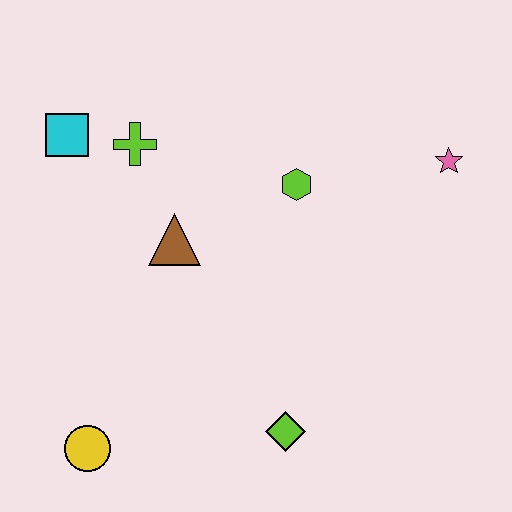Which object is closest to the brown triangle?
The lime cross is closest to the brown triangle.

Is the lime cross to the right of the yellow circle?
Yes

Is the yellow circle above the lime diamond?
No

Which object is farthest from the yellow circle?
The pink star is farthest from the yellow circle.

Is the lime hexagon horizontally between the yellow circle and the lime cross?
No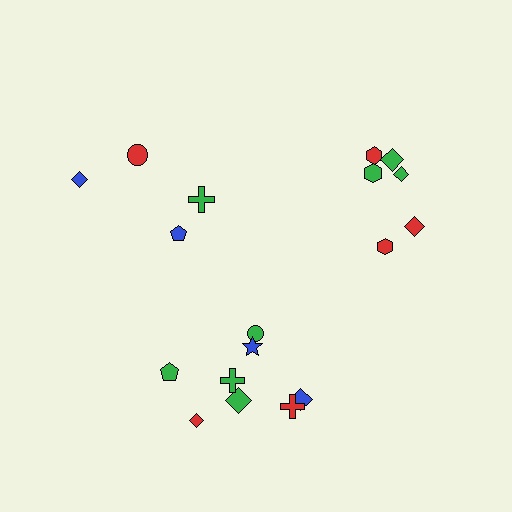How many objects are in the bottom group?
There are 8 objects.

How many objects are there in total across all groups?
There are 18 objects.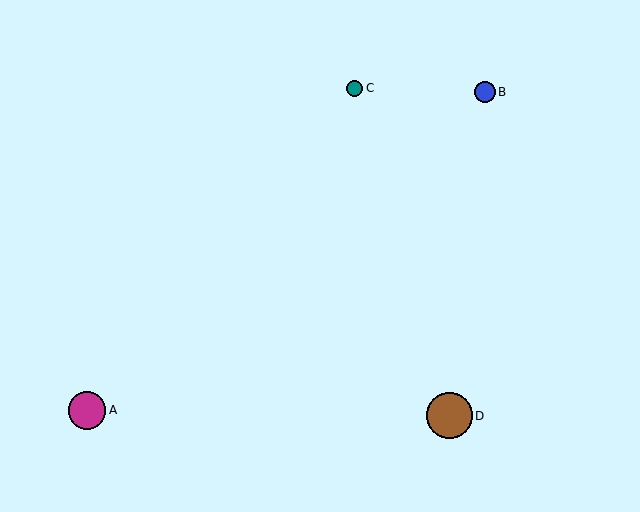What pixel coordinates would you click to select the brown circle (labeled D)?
Click at (449, 416) to select the brown circle D.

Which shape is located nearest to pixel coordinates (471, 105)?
The blue circle (labeled B) at (485, 92) is nearest to that location.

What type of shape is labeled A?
Shape A is a magenta circle.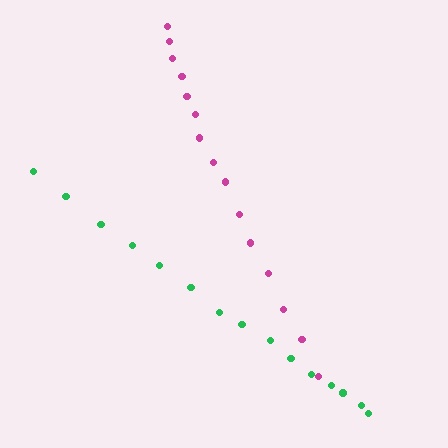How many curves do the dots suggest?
There are 2 distinct paths.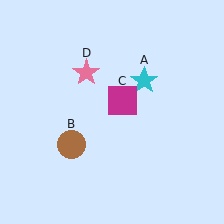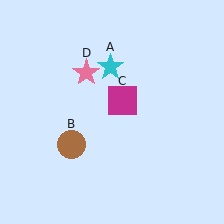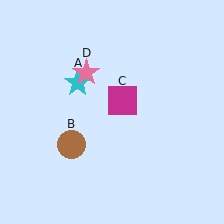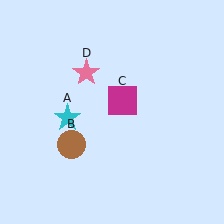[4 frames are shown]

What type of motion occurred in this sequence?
The cyan star (object A) rotated counterclockwise around the center of the scene.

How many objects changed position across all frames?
1 object changed position: cyan star (object A).